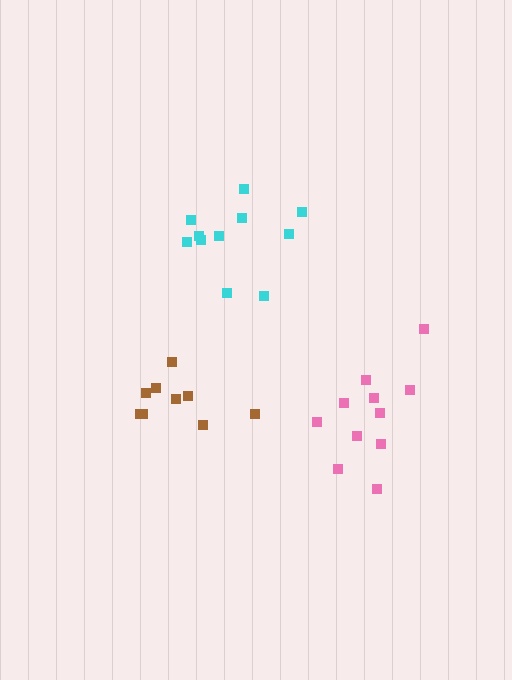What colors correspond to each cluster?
The clusters are colored: brown, cyan, pink.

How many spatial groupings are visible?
There are 3 spatial groupings.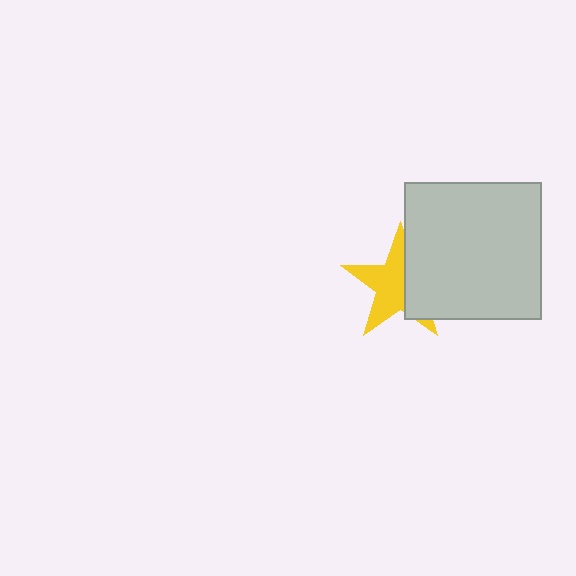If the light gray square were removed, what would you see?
You would see the complete yellow star.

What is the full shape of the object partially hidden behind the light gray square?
The partially hidden object is a yellow star.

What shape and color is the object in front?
The object in front is a light gray square.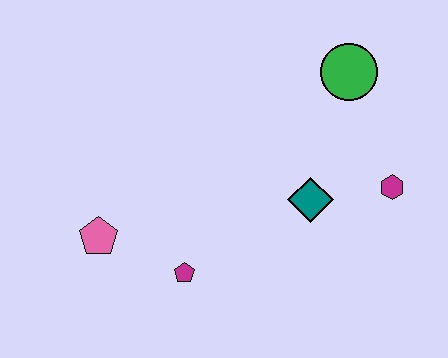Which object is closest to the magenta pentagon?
The pink pentagon is closest to the magenta pentagon.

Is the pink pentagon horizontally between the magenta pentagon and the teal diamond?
No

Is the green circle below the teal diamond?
No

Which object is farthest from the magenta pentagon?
The green circle is farthest from the magenta pentagon.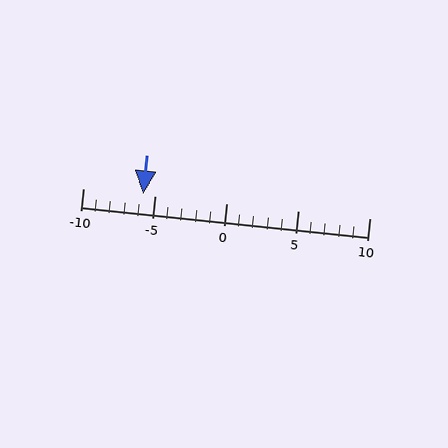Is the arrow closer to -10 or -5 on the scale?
The arrow is closer to -5.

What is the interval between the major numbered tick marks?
The major tick marks are spaced 5 units apart.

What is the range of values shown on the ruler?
The ruler shows values from -10 to 10.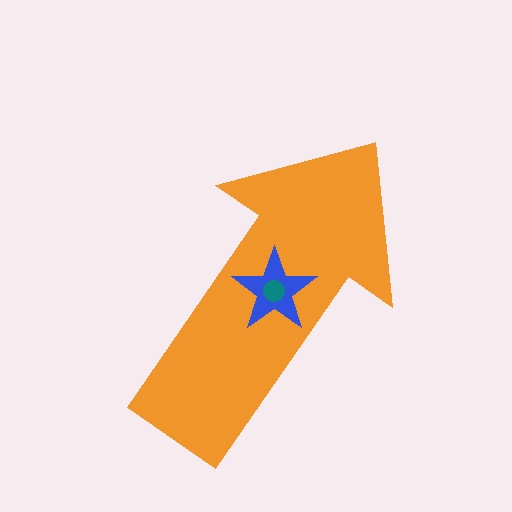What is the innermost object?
The teal circle.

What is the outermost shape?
The orange arrow.